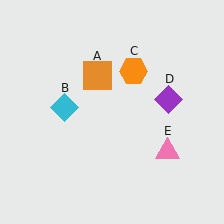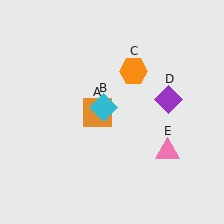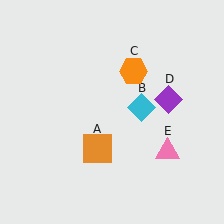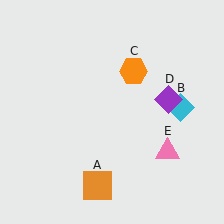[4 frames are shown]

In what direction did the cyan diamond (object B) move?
The cyan diamond (object B) moved right.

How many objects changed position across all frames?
2 objects changed position: orange square (object A), cyan diamond (object B).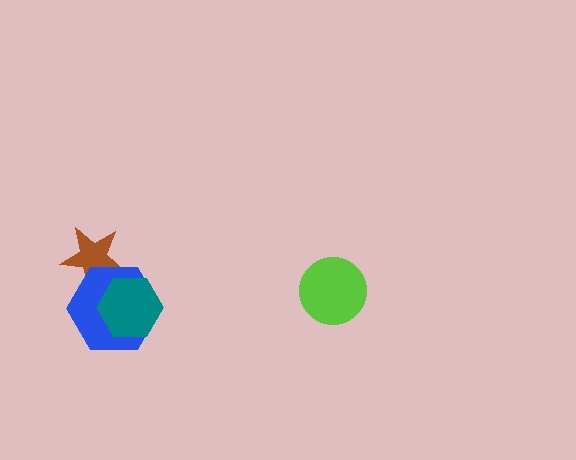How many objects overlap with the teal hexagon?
1 object overlaps with the teal hexagon.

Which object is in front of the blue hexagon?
The teal hexagon is in front of the blue hexagon.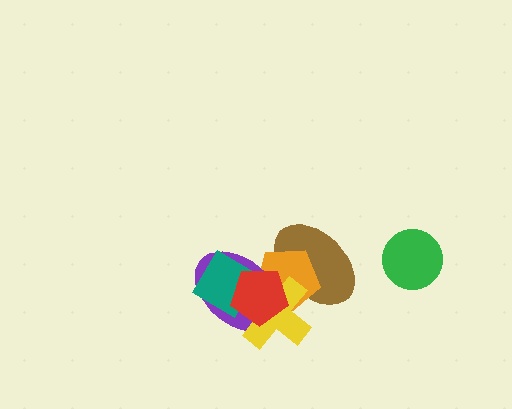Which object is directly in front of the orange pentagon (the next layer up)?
The purple ellipse is directly in front of the orange pentagon.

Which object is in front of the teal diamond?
The red pentagon is in front of the teal diamond.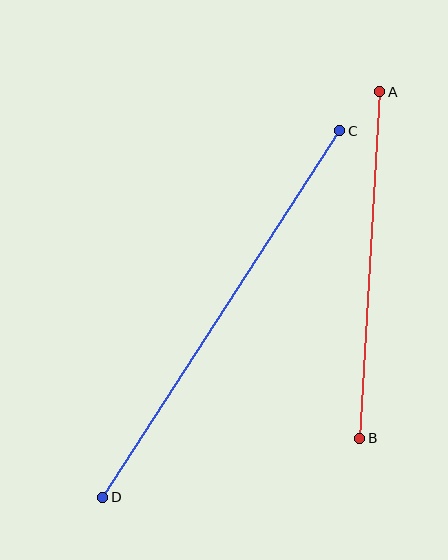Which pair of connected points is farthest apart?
Points C and D are farthest apart.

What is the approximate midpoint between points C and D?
The midpoint is at approximately (221, 314) pixels.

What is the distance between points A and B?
The distance is approximately 347 pixels.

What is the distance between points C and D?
The distance is approximately 436 pixels.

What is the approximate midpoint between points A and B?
The midpoint is at approximately (370, 265) pixels.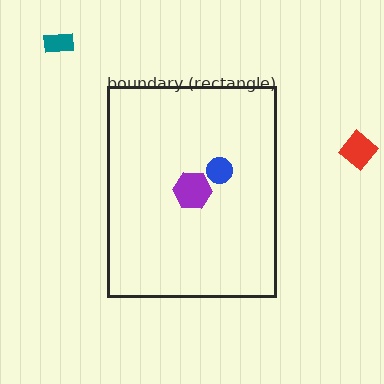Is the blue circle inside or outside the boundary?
Inside.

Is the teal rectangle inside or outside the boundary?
Outside.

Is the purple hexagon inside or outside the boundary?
Inside.